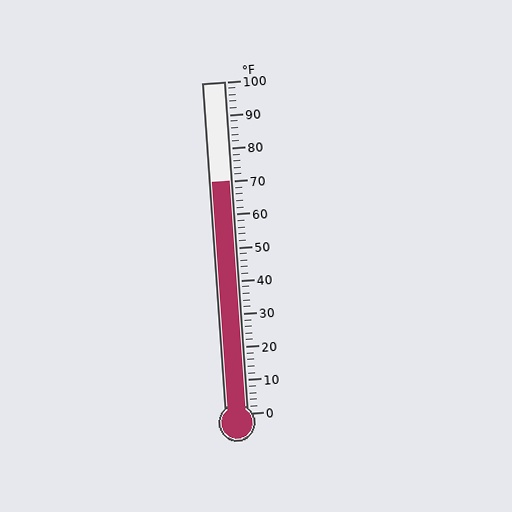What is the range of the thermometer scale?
The thermometer scale ranges from 0°F to 100°F.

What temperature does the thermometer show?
The thermometer shows approximately 70°F.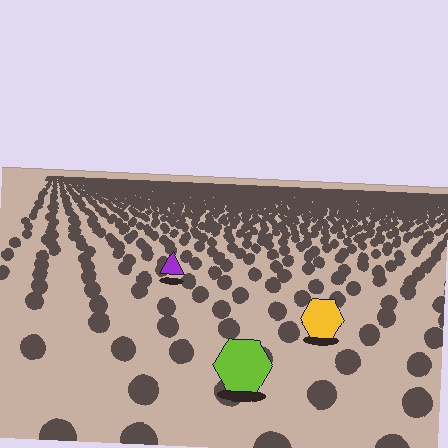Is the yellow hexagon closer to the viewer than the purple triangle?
Yes. The yellow hexagon is closer — you can tell from the texture gradient: the ground texture is coarser near it.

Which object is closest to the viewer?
The lime hexagon is closest. The texture marks near it are larger and more spread out.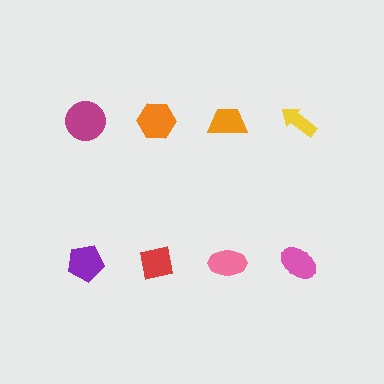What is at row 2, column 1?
A purple pentagon.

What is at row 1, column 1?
A magenta circle.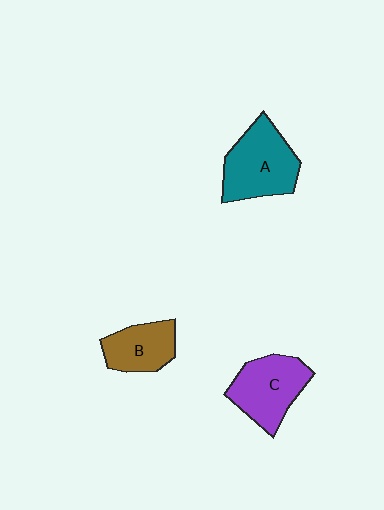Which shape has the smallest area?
Shape B (brown).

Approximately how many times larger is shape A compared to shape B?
Approximately 1.5 times.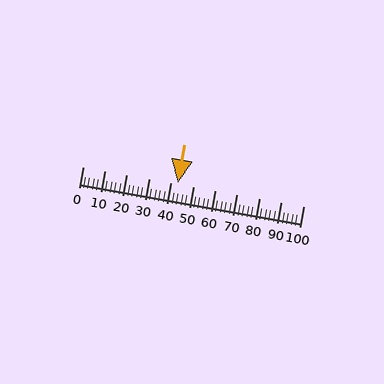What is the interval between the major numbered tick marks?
The major tick marks are spaced 10 units apart.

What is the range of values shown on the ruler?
The ruler shows values from 0 to 100.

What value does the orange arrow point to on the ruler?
The orange arrow points to approximately 43.